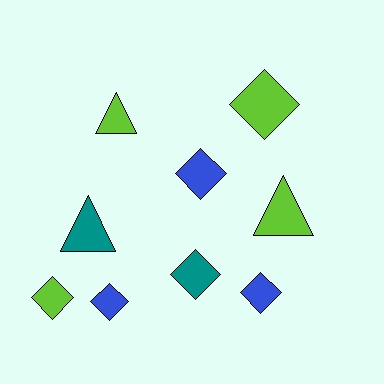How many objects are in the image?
There are 9 objects.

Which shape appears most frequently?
Diamond, with 6 objects.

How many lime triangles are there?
There are 2 lime triangles.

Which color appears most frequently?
Lime, with 4 objects.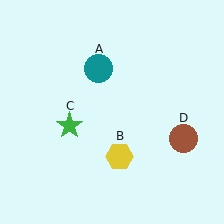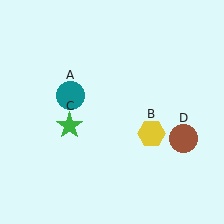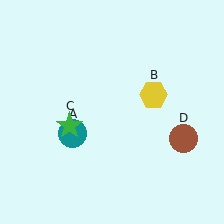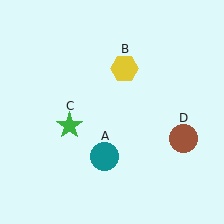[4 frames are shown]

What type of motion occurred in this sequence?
The teal circle (object A), yellow hexagon (object B) rotated counterclockwise around the center of the scene.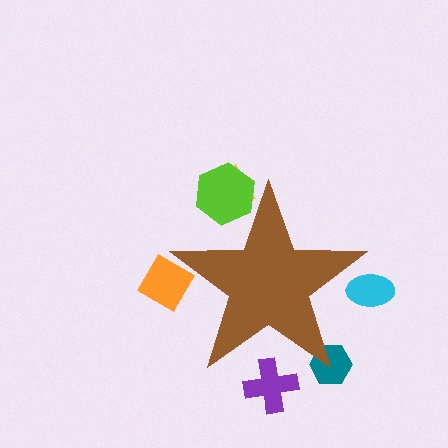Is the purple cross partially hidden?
Yes, the purple cross is partially hidden behind the brown star.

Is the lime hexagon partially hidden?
Yes, the lime hexagon is partially hidden behind the brown star.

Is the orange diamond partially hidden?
Yes, the orange diamond is partially hidden behind the brown star.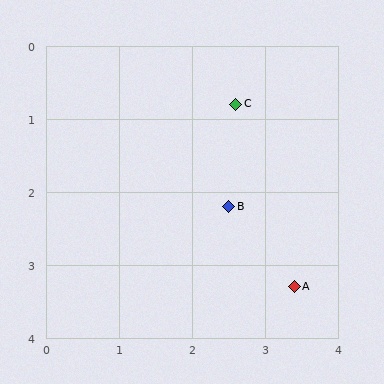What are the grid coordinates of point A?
Point A is at approximately (3.4, 3.3).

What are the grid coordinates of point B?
Point B is at approximately (2.5, 2.2).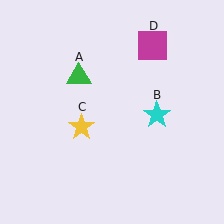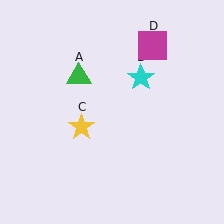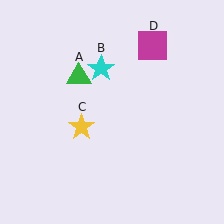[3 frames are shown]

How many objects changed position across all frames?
1 object changed position: cyan star (object B).